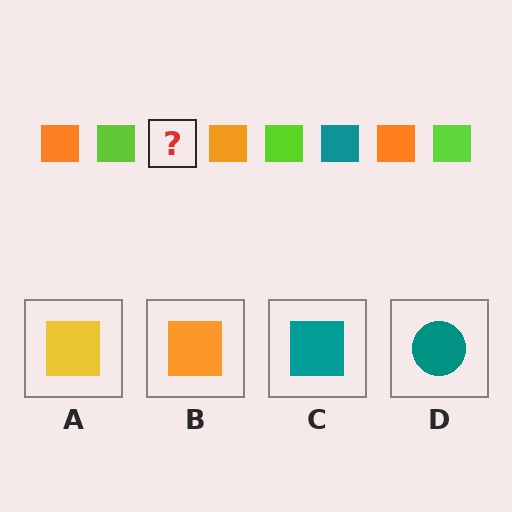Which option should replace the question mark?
Option C.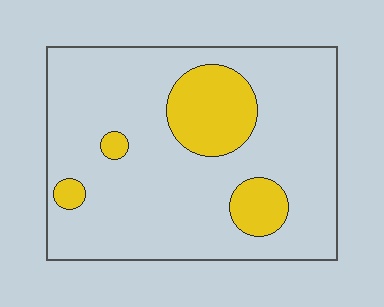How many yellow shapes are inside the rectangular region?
4.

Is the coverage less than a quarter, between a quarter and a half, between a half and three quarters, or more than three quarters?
Less than a quarter.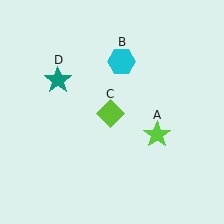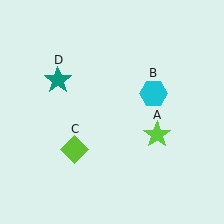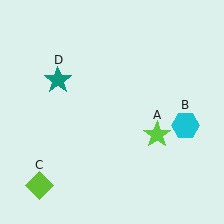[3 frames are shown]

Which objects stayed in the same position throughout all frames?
Lime star (object A) and teal star (object D) remained stationary.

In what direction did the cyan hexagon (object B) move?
The cyan hexagon (object B) moved down and to the right.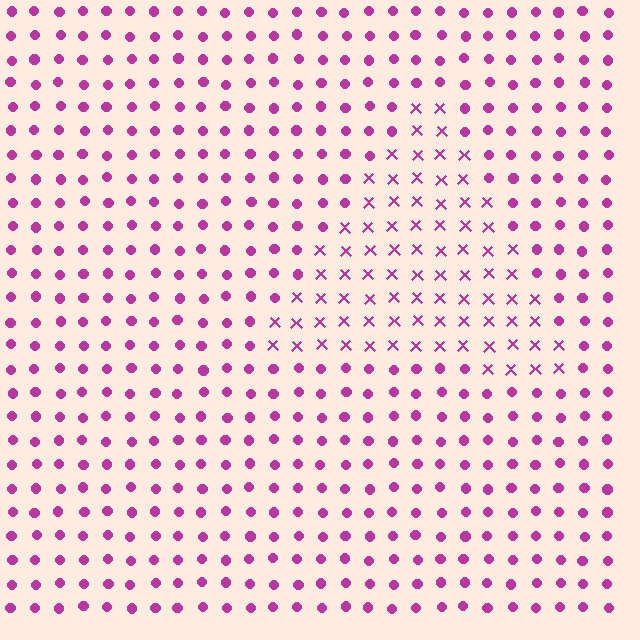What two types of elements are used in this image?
The image uses X marks inside the triangle region and circles outside it.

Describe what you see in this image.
The image is filled with small magenta elements arranged in a uniform grid. A triangle-shaped region contains X marks, while the surrounding area contains circles. The boundary is defined purely by the change in element shape.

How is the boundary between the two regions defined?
The boundary is defined by a change in element shape: X marks inside vs. circles outside. All elements share the same color and spacing.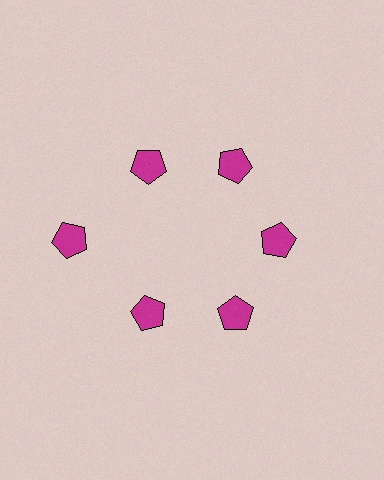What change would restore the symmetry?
The symmetry would be restored by moving it inward, back onto the ring so that all 6 pentagons sit at equal angles and equal distance from the center.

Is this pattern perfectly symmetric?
No. The 6 magenta pentagons are arranged in a ring, but one element near the 9 o'clock position is pushed outward from the center, breaking the 6-fold rotational symmetry.